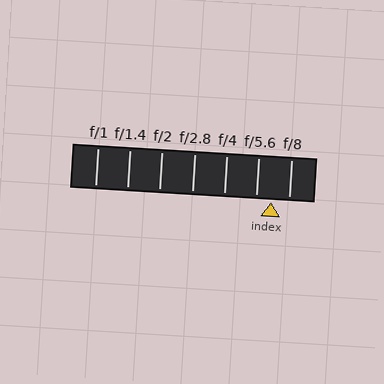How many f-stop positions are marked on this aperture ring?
There are 7 f-stop positions marked.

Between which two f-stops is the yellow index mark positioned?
The index mark is between f/5.6 and f/8.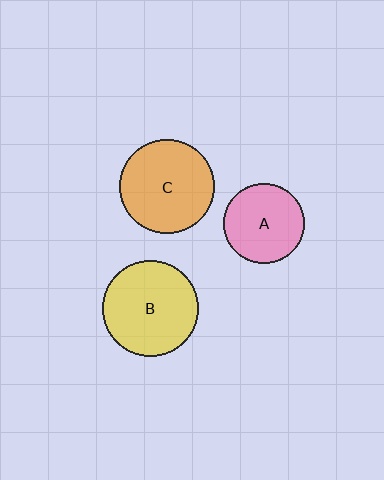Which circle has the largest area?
Circle B (yellow).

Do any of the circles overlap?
No, none of the circles overlap.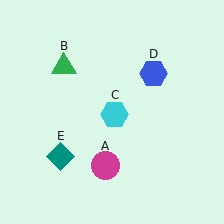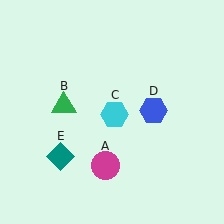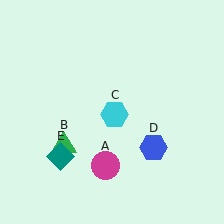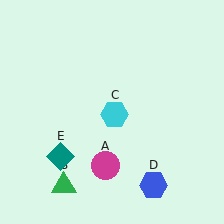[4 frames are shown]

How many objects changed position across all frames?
2 objects changed position: green triangle (object B), blue hexagon (object D).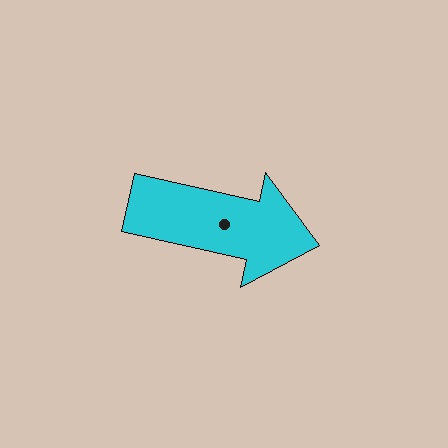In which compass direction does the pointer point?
East.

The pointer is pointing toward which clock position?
Roughly 3 o'clock.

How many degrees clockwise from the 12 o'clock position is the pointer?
Approximately 102 degrees.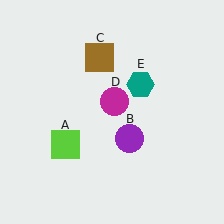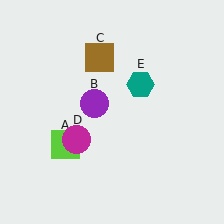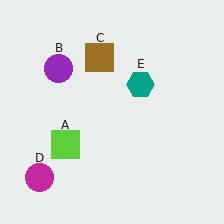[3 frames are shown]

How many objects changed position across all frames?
2 objects changed position: purple circle (object B), magenta circle (object D).